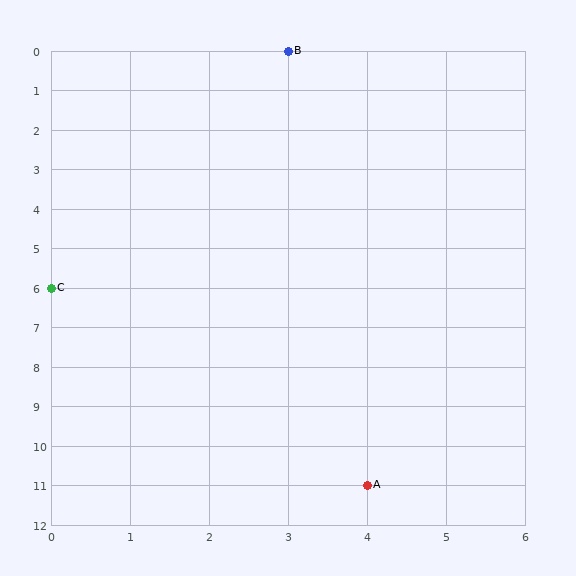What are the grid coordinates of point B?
Point B is at grid coordinates (3, 0).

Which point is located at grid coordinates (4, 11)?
Point A is at (4, 11).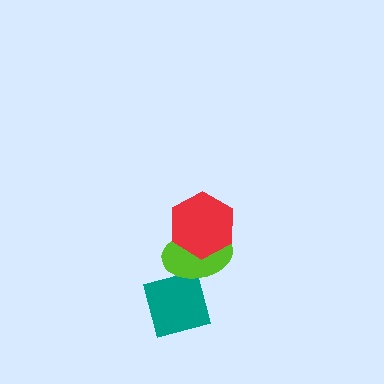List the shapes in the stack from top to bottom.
From top to bottom: the red hexagon, the lime ellipse, the teal square.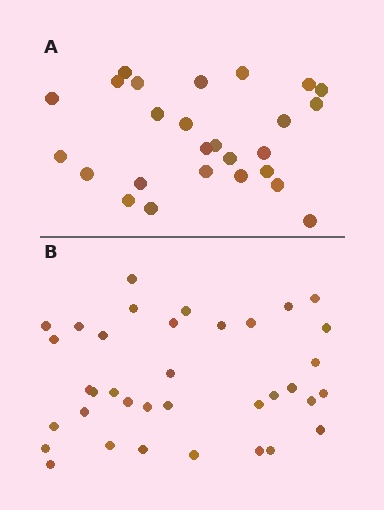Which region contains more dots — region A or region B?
Region B (the bottom region) has more dots.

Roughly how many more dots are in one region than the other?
Region B has roughly 10 or so more dots than region A.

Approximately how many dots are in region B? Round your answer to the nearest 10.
About 40 dots. (The exact count is 36, which rounds to 40.)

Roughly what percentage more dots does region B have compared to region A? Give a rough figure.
About 40% more.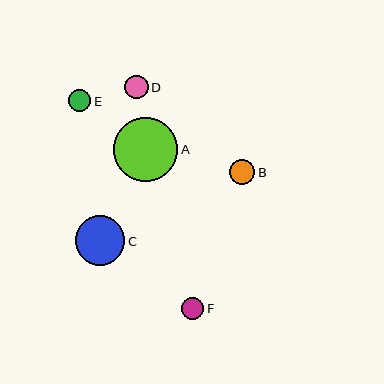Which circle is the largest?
Circle A is the largest with a size of approximately 64 pixels.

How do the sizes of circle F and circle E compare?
Circle F and circle E are approximately the same size.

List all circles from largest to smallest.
From largest to smallest: A, C, B, D, F, E.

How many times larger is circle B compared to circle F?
Circle B is approximately 1.1 times the size of circle F.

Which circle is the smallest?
Circle E is the smallest with a size of approximately 22 pixels.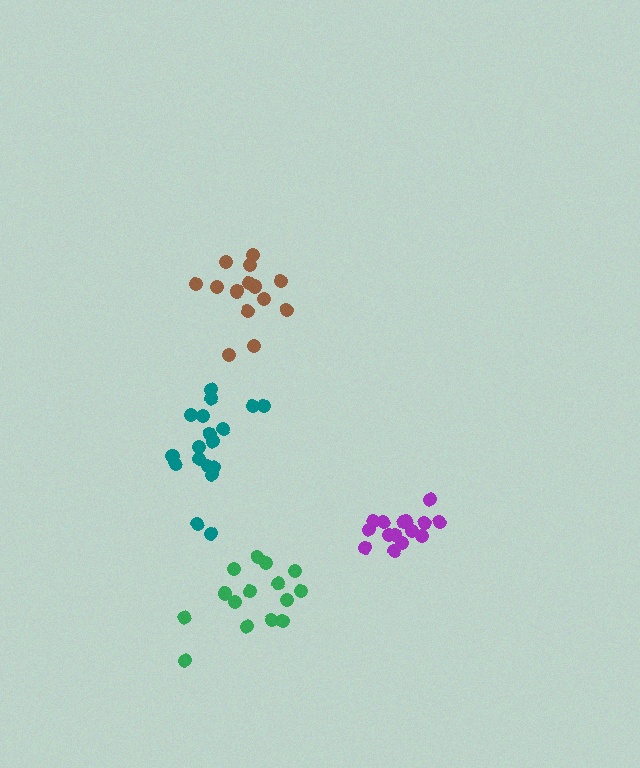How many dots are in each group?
Group 1: 18 dots, Group 2: 15 dots, Group 3: 15 dots, Group 4: 14 dots (62 total).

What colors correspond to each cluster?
The clusters are colored: teal, green, purple, brown.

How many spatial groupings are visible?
There are 4 spatial groupings.